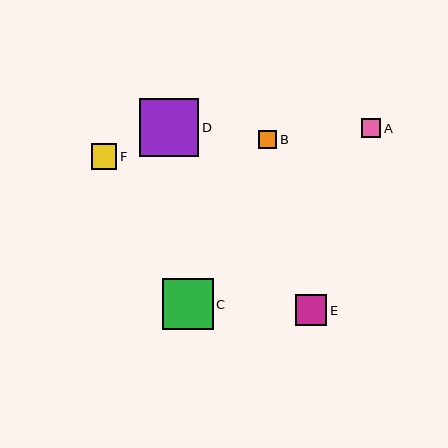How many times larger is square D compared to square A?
Square D is approximately 3.0 times the size of square A.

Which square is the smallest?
Square B is the smallest with a size of approximately 18 pixels.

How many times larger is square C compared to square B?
Square C is approximately 2.8 times the size of square B.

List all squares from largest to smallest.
From largest to smallest: D, C, E, F, A, B.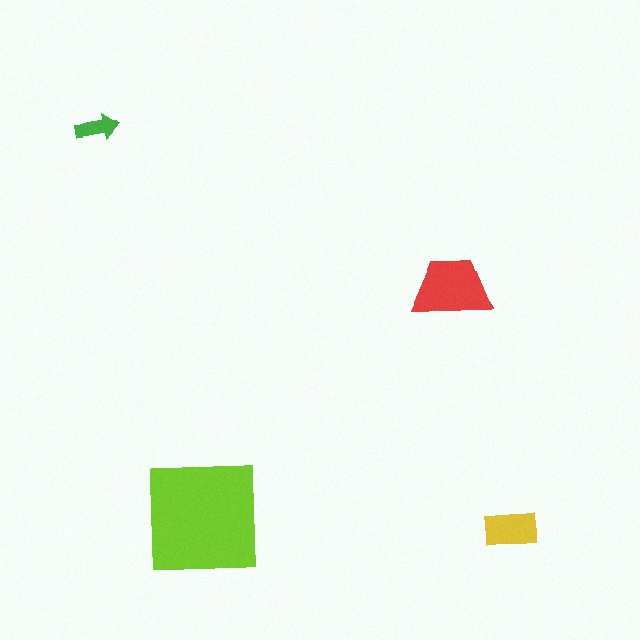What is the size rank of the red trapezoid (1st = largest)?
2nd.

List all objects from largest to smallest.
The lime square, the red trapezoid, the yellow rectangle, the green arrow.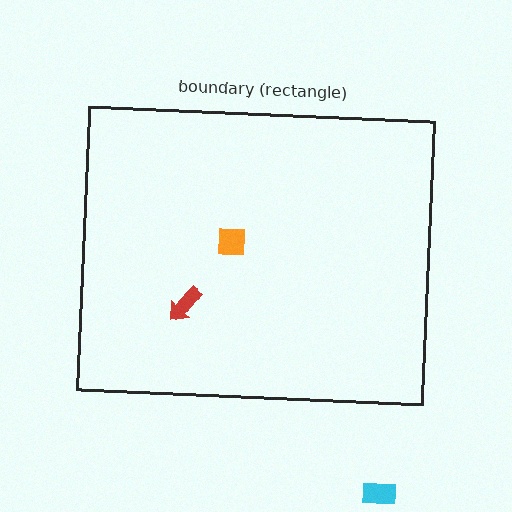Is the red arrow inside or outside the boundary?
Inside.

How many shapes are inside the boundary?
2 inside, 1 outside.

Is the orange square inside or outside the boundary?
Inside.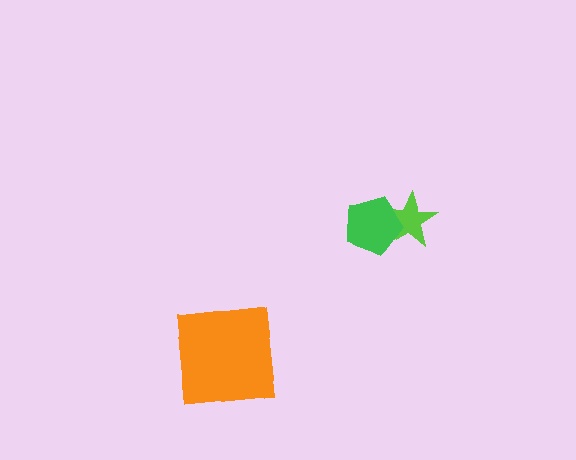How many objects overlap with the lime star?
1 object overlaps with the lime star.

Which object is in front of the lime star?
The green pentagon is in front of the lime star.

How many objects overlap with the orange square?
0 objects overlap with the orange square.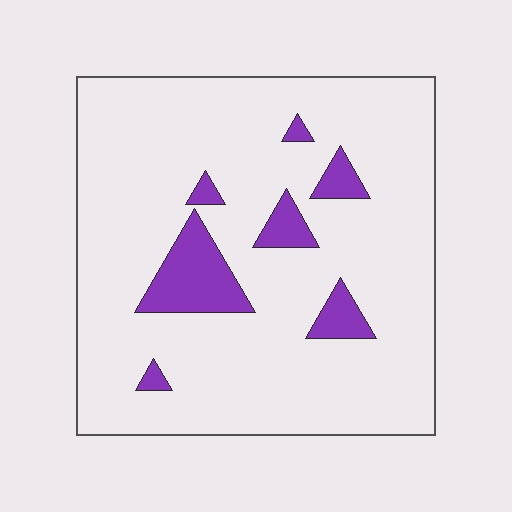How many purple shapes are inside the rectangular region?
7.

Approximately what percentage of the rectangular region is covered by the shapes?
Approximately 10%.